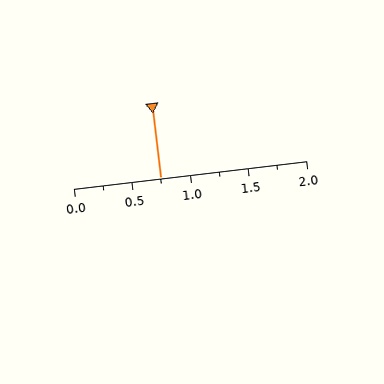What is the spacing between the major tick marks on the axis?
The major ticks are spaced 0.5 apart.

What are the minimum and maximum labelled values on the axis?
The axis runs from 0.0 to 2.0.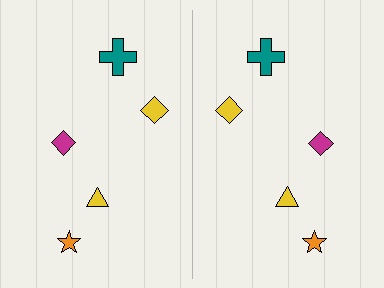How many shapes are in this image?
There are 10 shapes in this image.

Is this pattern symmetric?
Yes, this pattern has bilateral (reflection) symmetry.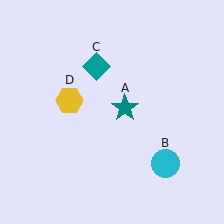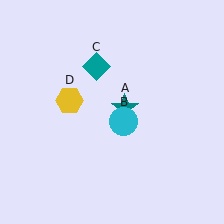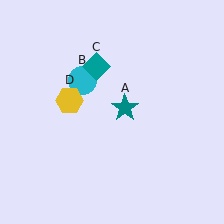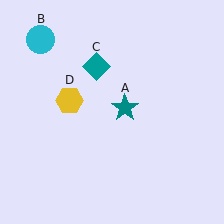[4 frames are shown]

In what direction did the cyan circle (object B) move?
The cyan circle (object B) moved up and to the left.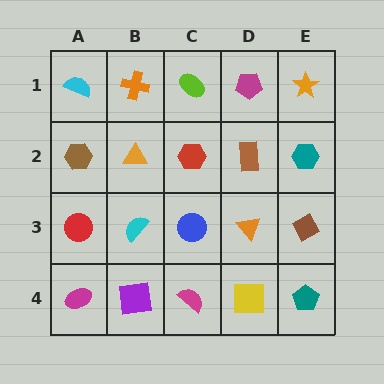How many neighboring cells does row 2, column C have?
4.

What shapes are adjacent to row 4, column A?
A red circle (row 3, column A), a purple square (row 4, column B).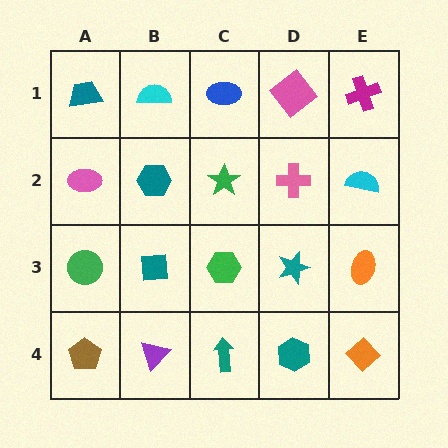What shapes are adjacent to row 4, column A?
A green circle (row 3, column A), a purple triangle (row 4, column B).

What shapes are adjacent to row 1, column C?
A green star (row 2, column C), a cyan semicircle (row 1, column B), a pink diamond (row 1, column D).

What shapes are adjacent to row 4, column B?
A teal square (row 3, column B), a brown pentagon (row 4, column A), a teal arrow (row 4, column C).